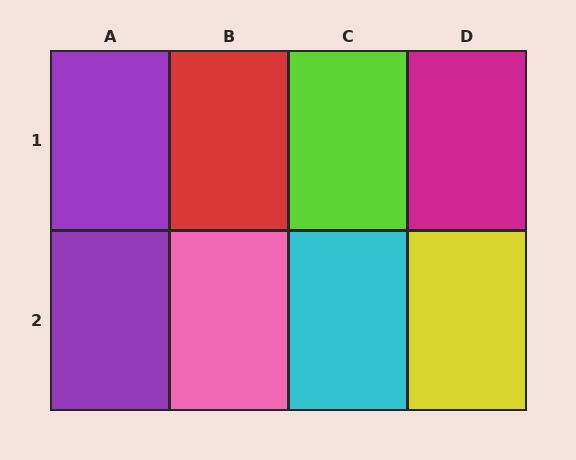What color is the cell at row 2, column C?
Cyan.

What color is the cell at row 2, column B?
Pink.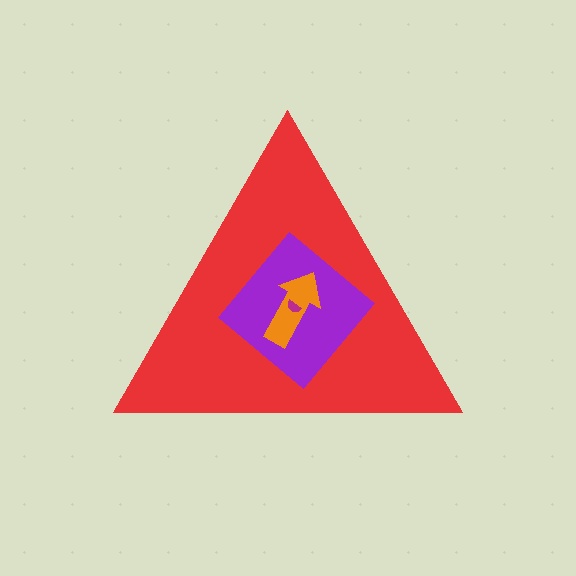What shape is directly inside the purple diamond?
The orange arrow.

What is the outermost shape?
The red triangle.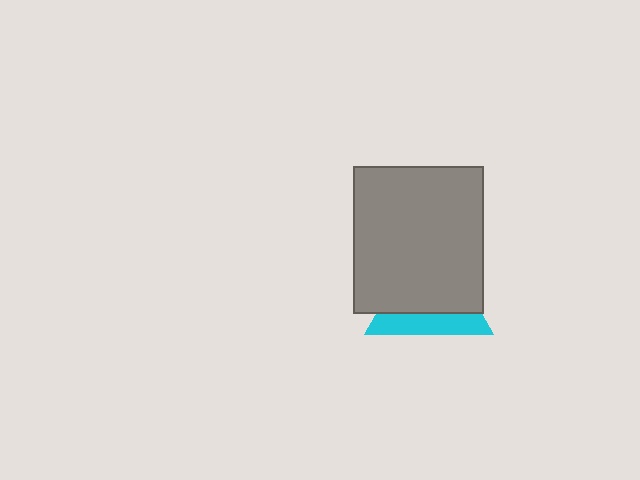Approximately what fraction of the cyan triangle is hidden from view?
Roughly 65% of the cyan triangle is hidden behind the gray rectangle.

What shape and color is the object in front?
The object in front is a gray rectangle.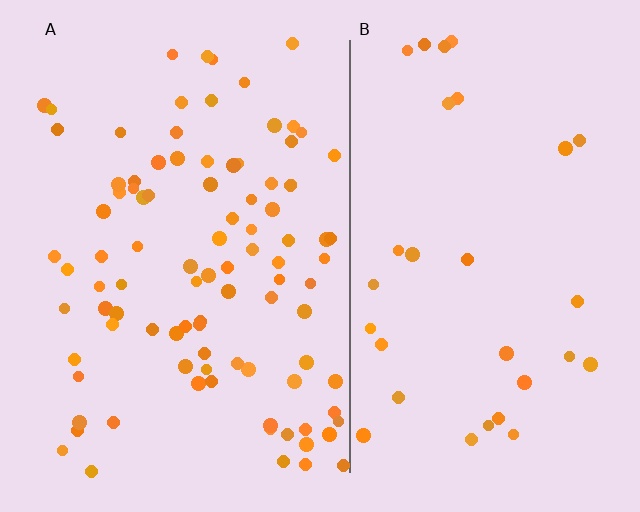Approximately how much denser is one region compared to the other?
Approximately 3.1× — region A over region B.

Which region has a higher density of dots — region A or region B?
A (the left).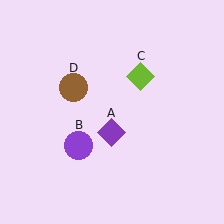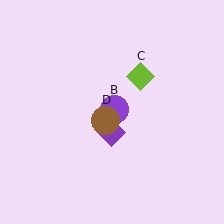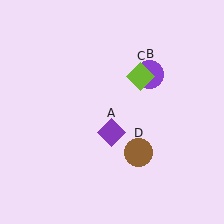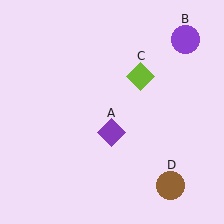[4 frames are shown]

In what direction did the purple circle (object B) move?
The purple circle (object B) moved up and to the right.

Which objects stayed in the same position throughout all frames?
Purple diamond (object A) and lime diamond (object C) remained stationary.